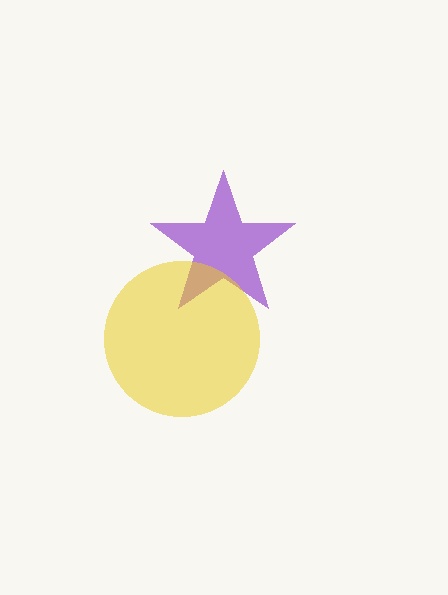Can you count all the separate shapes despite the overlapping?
Yes, there are 2 separate shapes.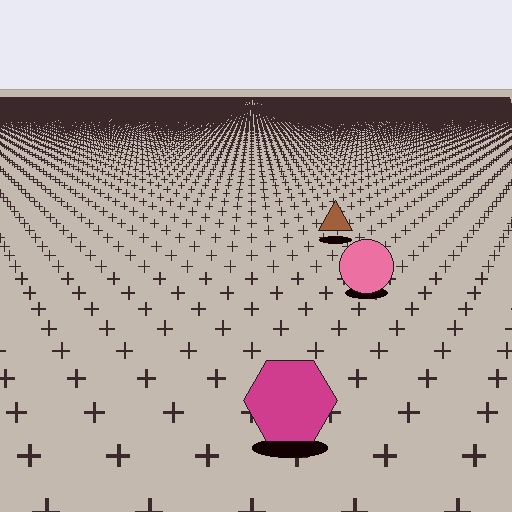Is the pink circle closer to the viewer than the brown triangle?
Yes. The pink circle is closer — you can tell from the texture gradient: the ground texture is coarser near it.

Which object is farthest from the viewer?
The brown triangle is farthest from the viewer. It appears smaller and the ground texture around it is denser.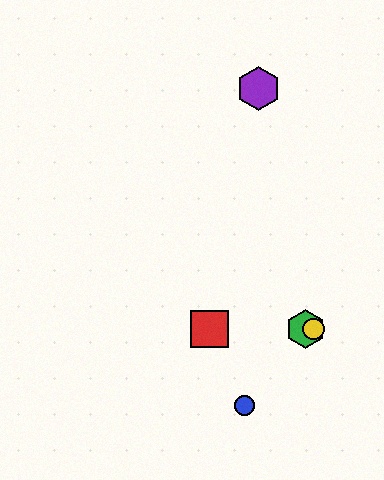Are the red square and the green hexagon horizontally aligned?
Yes, both are at y≈329.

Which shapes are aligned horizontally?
The red square, the green hexagon, the yellow circle are aligned horizontally.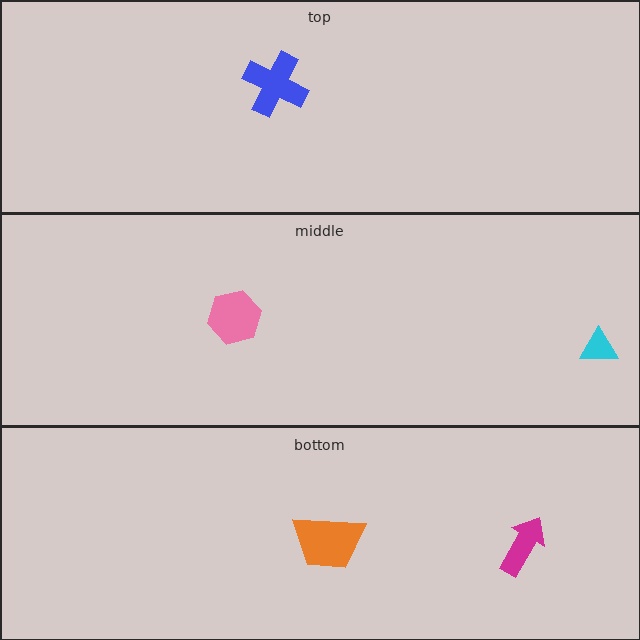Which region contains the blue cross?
The top region.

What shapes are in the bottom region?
The orange trapezoid, the magenta arrow.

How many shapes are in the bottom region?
2.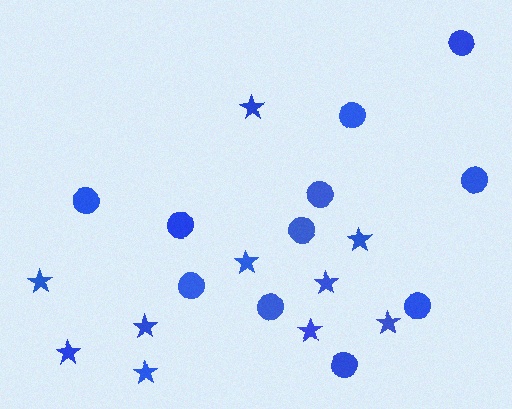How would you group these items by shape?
There are 2 groups: one group of stars (10) and one group of circles (11).